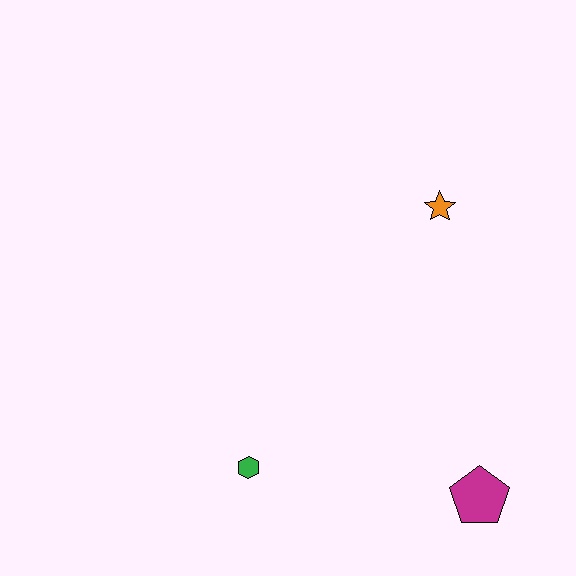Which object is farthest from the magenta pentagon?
The orange star is farthest from the magenta pentagon.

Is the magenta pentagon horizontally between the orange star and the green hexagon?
No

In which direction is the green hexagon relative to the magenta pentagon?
The green hexagon is to the left of the magenta pentagon.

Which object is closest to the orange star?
The magenta pentagon is closest to the orange star.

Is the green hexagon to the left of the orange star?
Yes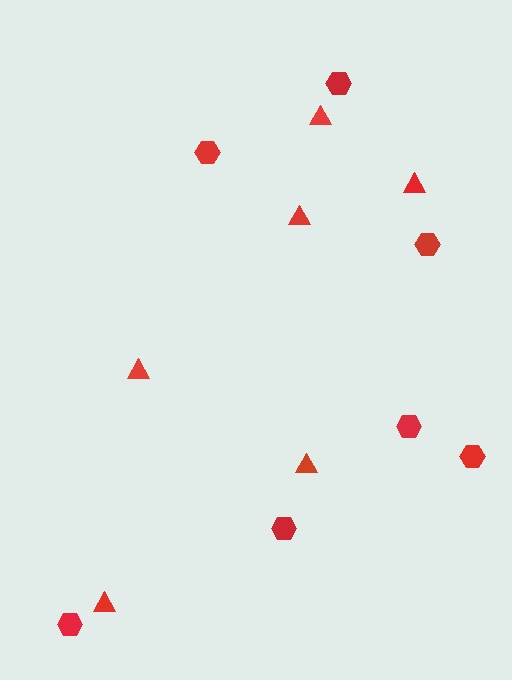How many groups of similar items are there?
There are 2 groups: one group of hexagons (7) and one group of triangles (6).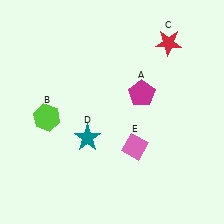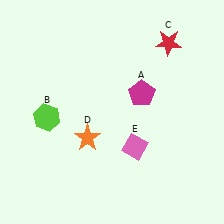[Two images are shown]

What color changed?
The star (D) changed from teal in Image 1 to orange in Image 2.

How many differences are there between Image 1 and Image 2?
There is 1 difference between the two images.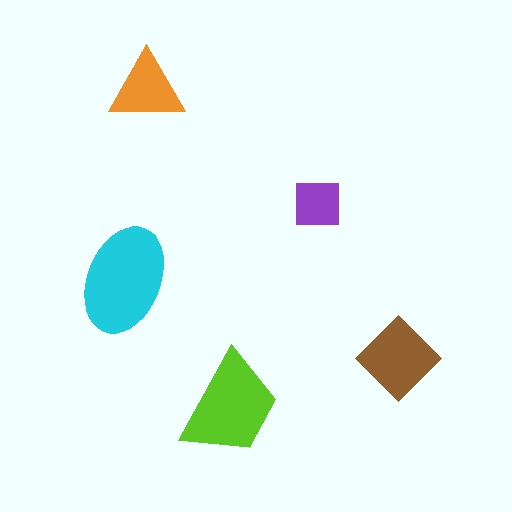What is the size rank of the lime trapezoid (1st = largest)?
2nd.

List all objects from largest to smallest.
The cyan ellipse, the lime trapezoid, the brown diamond, the orange triangle, the purple square.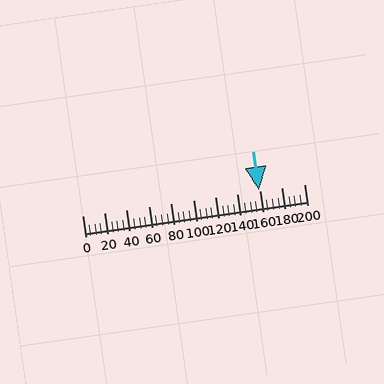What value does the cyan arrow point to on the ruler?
The cyan arrow points to approximately 160.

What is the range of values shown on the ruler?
The ruler shows values from 0 to 200.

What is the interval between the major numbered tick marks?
The major tick marks are spaced 20 units apart.